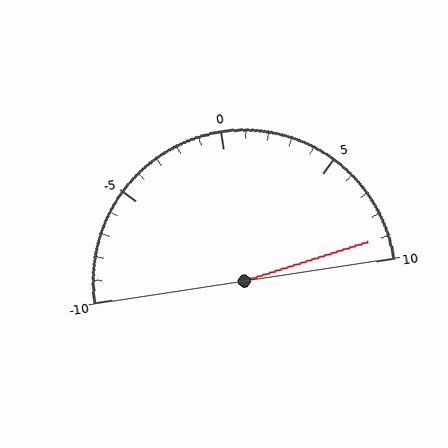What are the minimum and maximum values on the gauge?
The gauge ranges from -10 to 10.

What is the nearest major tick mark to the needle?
The nearest major tick mark is 10.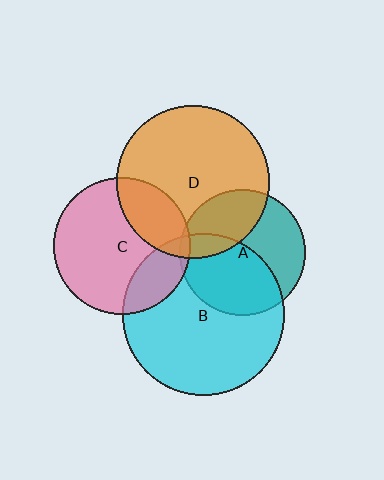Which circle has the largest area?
Circle B (cyan).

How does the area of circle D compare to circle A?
Approximately 1.5 times.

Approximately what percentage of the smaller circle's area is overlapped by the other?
Approximately 5%.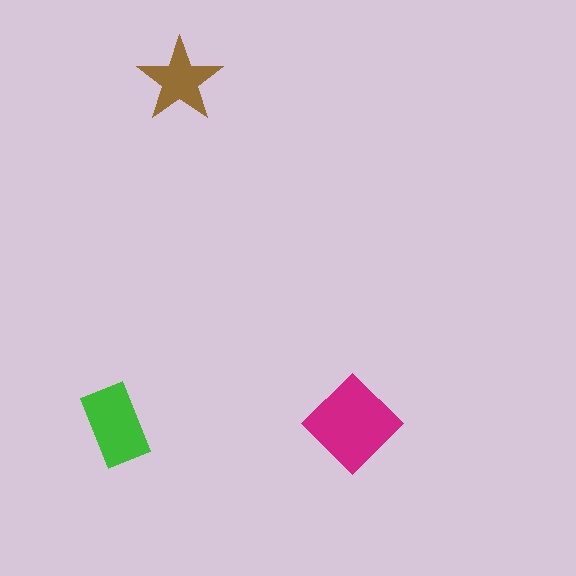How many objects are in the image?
There are 3 objects in the image.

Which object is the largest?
The magenta diamond.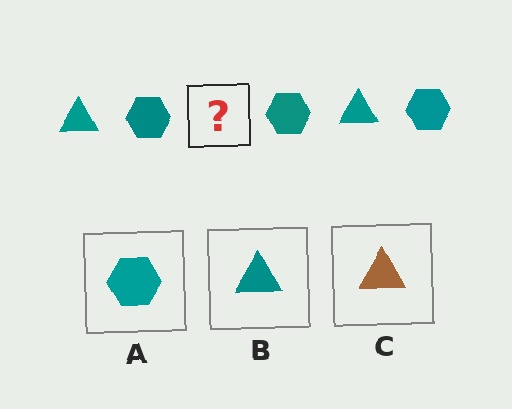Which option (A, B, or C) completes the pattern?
B.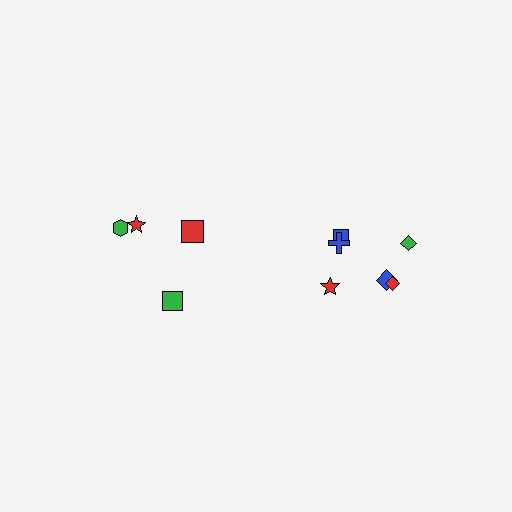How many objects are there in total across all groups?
There are 10 objects.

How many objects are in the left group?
There are 4 objects.